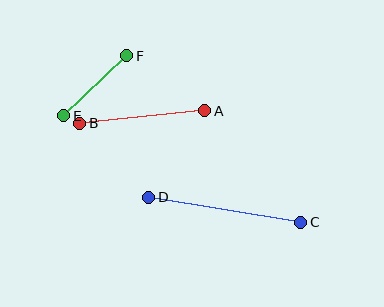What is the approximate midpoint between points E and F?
The midpoint is at approximately (95, 86) pixels.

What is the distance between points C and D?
The distance is approximately 154 pixels.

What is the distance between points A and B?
The distance is approximately 126 pixels.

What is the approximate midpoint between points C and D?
The midpoint is at approximately (225, 210) pixels.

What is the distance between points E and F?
The distance is approximately 87 pixels.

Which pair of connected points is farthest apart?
Points C and D are farthest apart.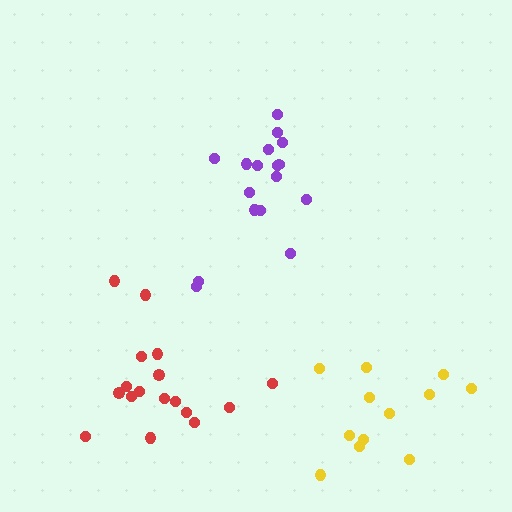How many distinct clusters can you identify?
There are 3 distinct clusters.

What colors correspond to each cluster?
The clusters are colored: purple, red, yellow.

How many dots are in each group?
Group 1: 17 dots, Group 2: 17 dots, Group 3: 12 dots (46 total).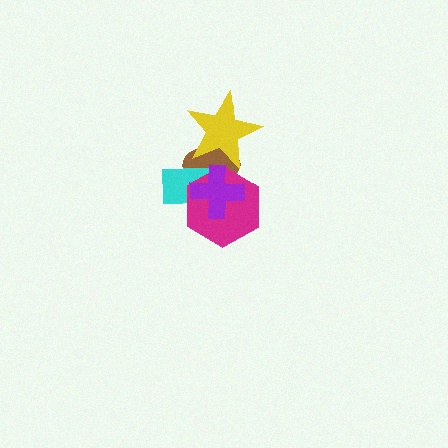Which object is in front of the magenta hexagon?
The purple cross is in front of the magenta hexagon.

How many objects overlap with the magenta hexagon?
3 objects overlap with the magenta hexagon.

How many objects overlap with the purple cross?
4 objects overlap with the purple cross.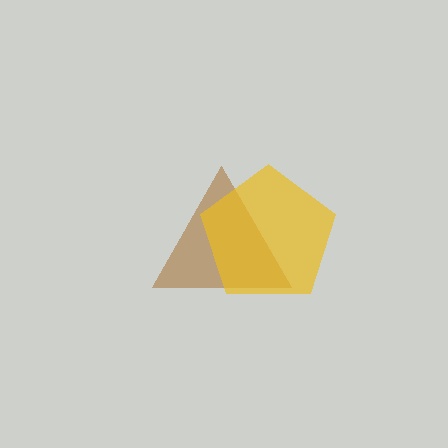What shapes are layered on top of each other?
The layered shapes are: a brown triangle, a yellow pentagon.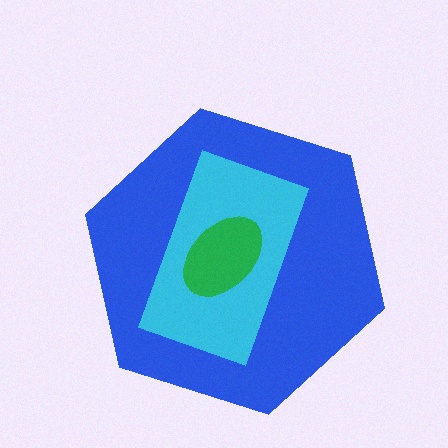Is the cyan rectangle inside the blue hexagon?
Yes.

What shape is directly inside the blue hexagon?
The cyan rectangle.